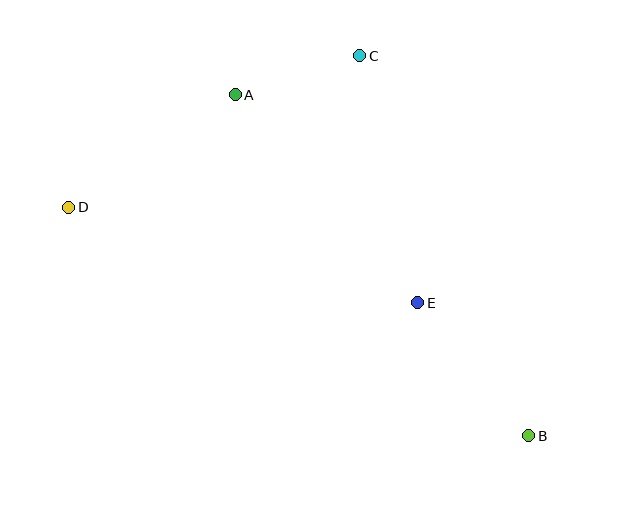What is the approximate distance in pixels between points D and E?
The distance between D and E is approximately 362 pixels.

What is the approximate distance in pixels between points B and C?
The distance between B and C is approximately 416 pixels.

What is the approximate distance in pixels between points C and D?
The distance between C and D is approximately 328 pixels.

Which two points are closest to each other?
Points A and C are closest to each other.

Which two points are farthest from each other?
Points B and D are farthest from each other.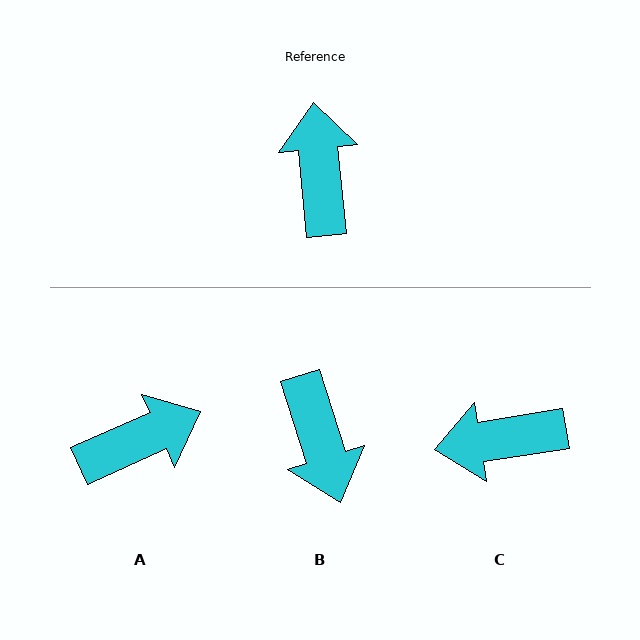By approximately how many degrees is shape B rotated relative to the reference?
Approximately 168 degrees clockwise.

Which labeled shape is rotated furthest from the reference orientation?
B, about 168 degrees away.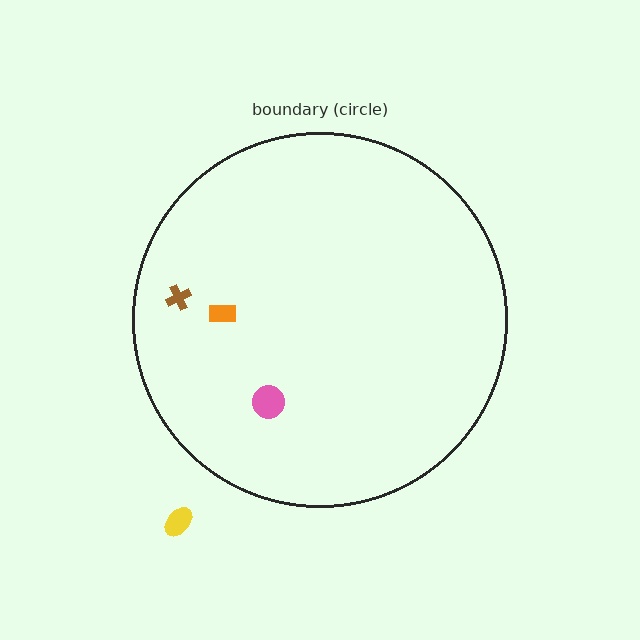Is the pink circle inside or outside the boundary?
Inside.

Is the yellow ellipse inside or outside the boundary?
Outside.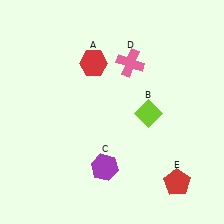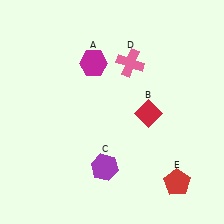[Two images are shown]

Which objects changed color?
A changed from red to magenta. B changed from lime to red.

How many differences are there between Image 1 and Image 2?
There are 2 differences between the two images.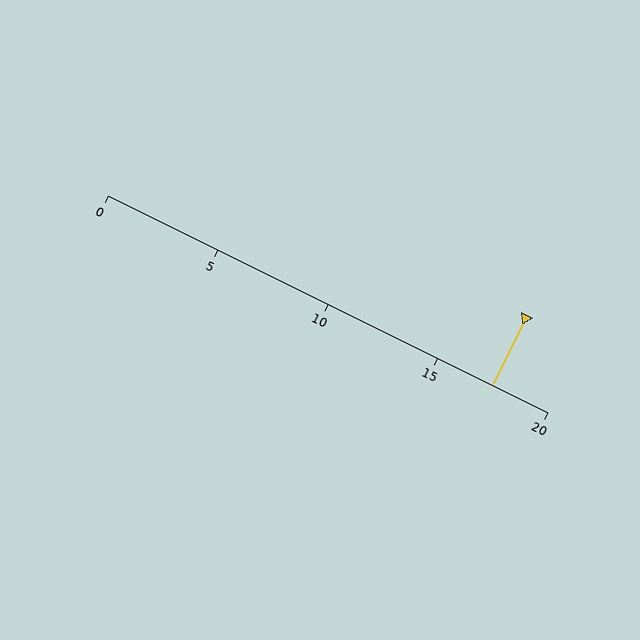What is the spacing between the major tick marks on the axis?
The major ticks are spaced 5 apart.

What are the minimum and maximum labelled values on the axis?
The axis runs from 0 to 20.